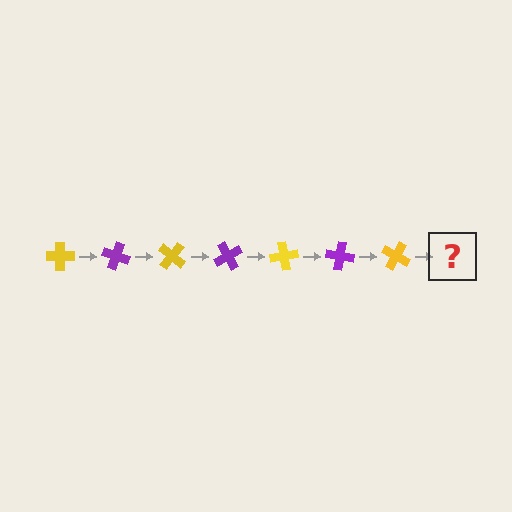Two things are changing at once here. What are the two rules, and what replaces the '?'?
The two rules are that it rotates 20 degrees each step and the color cycles through yellow and purple. The '?' should be a purple cross, rotated 140 degrees from the start.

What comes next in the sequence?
The next element should be a purple cross, rotated 140 degrees from the start.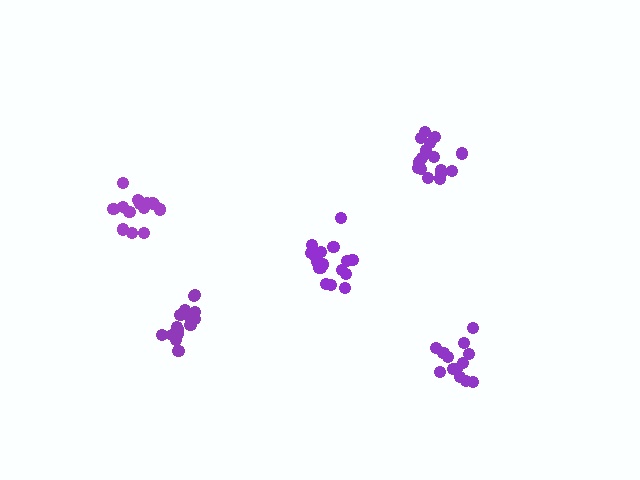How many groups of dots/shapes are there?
There are 5 groups.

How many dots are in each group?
Group 1: 16 dots, Group 2: 16 dots, Group 3: 18 dots, Group 4: 15 dots, Group 5: 13 dots (78 total).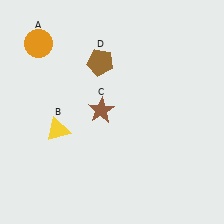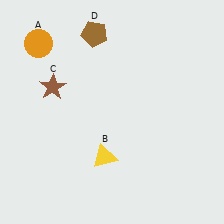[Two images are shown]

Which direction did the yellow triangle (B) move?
The yellow triangle (B) moved right.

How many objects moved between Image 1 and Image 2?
3 objects moved between the two images.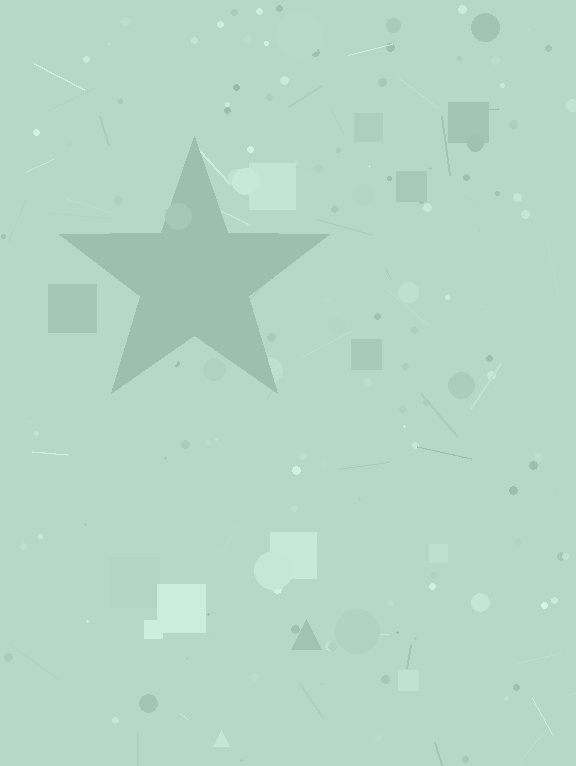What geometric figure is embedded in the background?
A star is embedded in the background.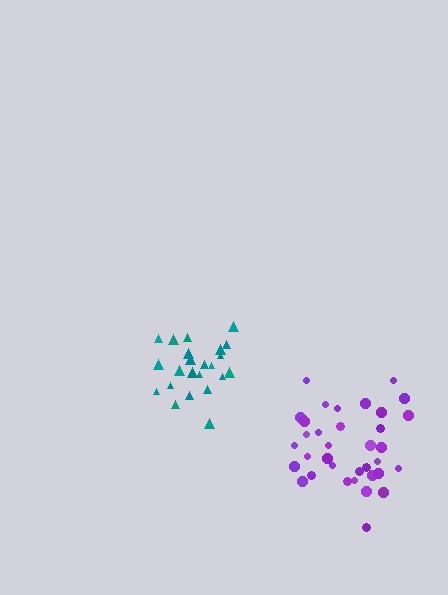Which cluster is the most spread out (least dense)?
Purple.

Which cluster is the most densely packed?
Teal.